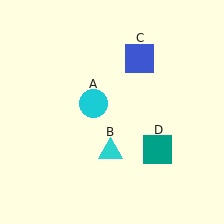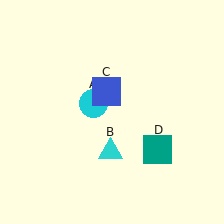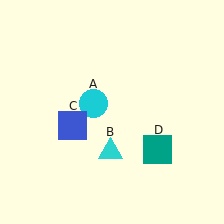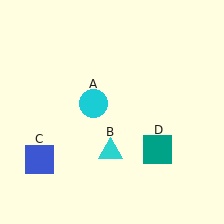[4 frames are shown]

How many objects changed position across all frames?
1 object changed position: blue square (object C).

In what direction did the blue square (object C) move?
The blue square (object C) moved down and to the left.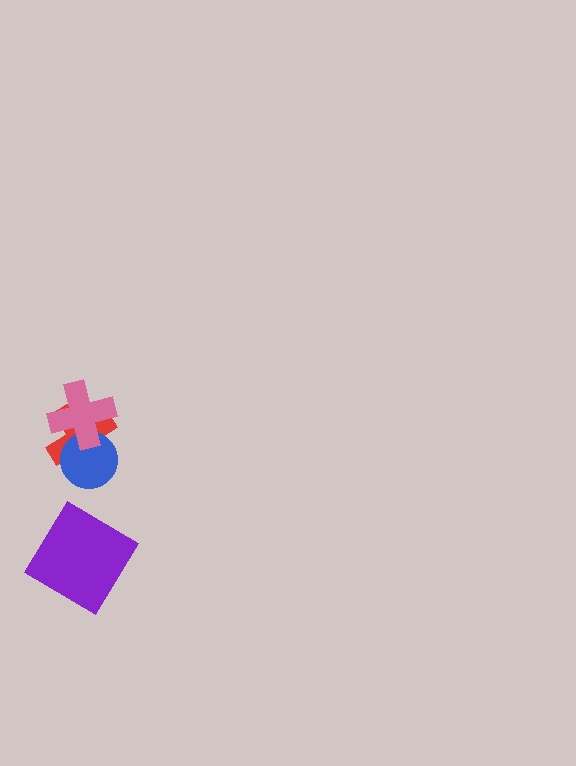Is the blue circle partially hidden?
Yes, it is partially covered by another shape.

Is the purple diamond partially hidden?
No, no other shape covers it.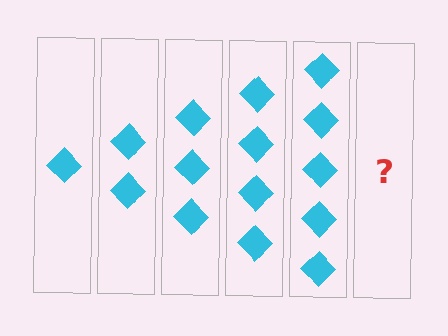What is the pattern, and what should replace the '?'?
The pattern is that each step adds one more diamond. The '?' should be 6 diamonds.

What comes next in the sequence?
The next element should be 6 diamonds.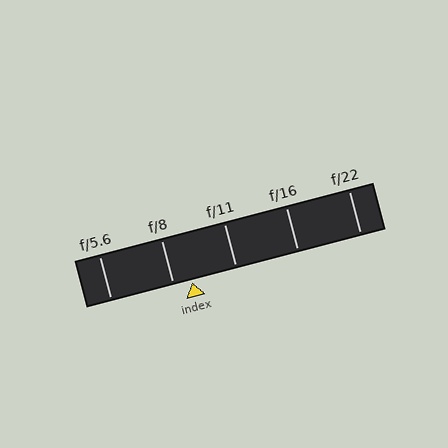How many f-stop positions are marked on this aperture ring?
There are 5 f-stop positions marked.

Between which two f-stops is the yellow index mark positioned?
The index mark is between f/8 and f/11.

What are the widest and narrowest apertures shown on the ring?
The widest aperture shown is f/5.6 and the narrowest is f/22.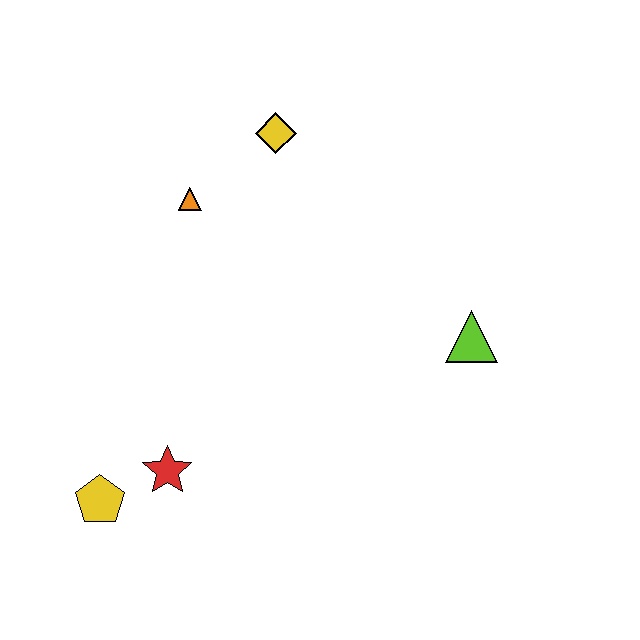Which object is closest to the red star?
The yellow pentagon is closest to the red star.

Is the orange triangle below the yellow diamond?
Yes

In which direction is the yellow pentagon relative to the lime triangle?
The yellow pentagon is to the left of the lime triangle.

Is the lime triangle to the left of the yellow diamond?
No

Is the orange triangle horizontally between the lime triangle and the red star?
Yes